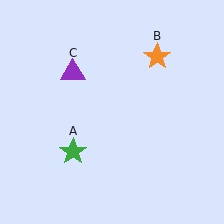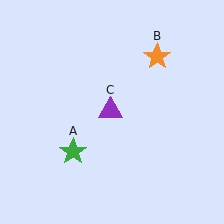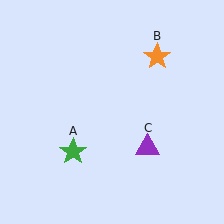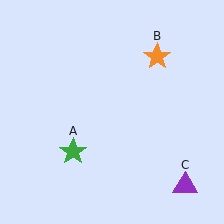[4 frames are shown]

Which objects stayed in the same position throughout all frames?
Green star (object A) and orange star (object B) remained stationary.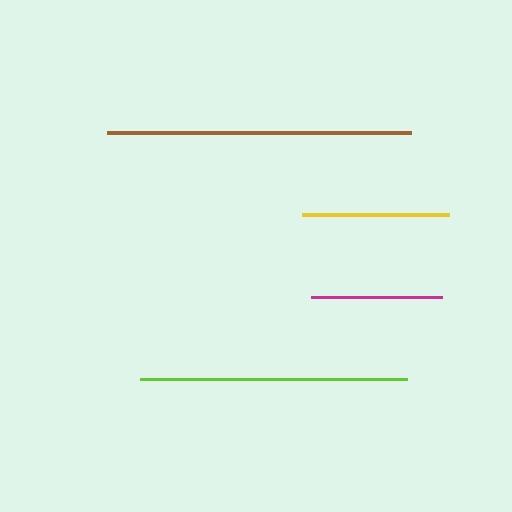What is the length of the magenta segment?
The magenta segment is approximately 131 pixels long.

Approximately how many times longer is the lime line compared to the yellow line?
The lime line is approximately 1.8 times the length of the yellow line.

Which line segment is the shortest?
The magenta line is the shortest at approximately 131 pixels.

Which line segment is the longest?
The brown line is the longest at approximately 304 pixels.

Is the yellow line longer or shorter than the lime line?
The lime line is longer than the yellow line.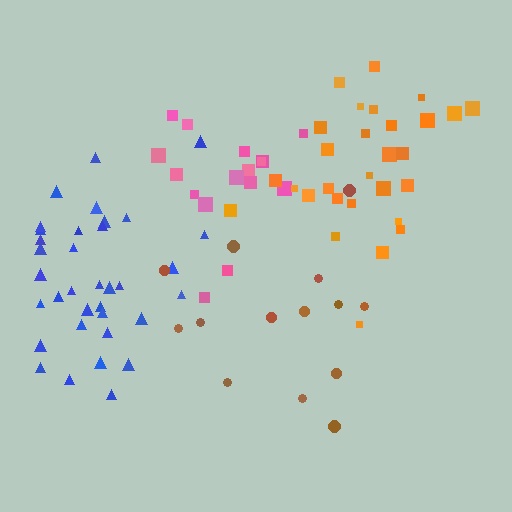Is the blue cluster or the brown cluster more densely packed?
Blue.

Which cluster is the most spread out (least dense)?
Brown.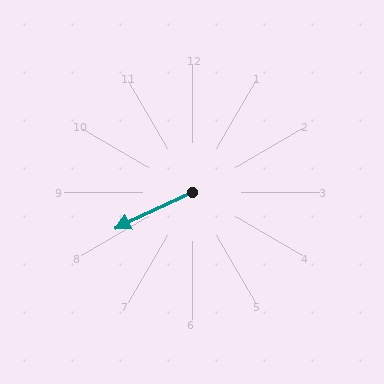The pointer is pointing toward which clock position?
Roughly 8 o'clock.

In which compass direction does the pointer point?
Southwest.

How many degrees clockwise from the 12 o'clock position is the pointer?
Approximately 245 degrees.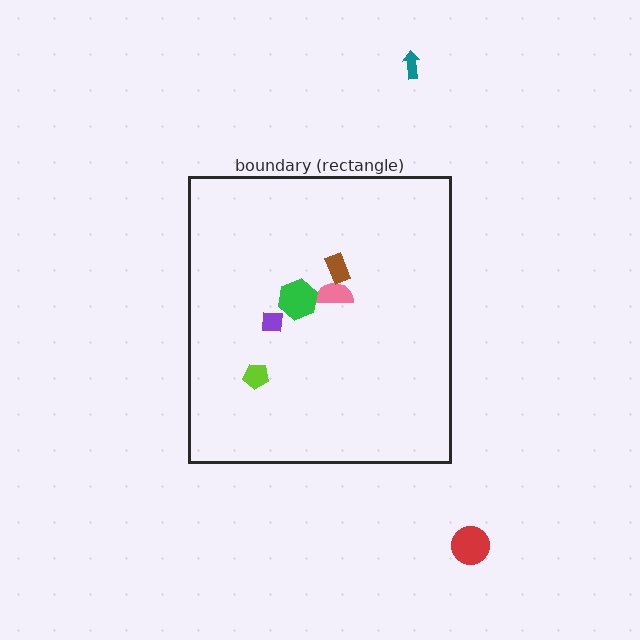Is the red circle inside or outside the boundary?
Outside.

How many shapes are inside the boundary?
5 inside, 2 outside.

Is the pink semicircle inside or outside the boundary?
Inside.